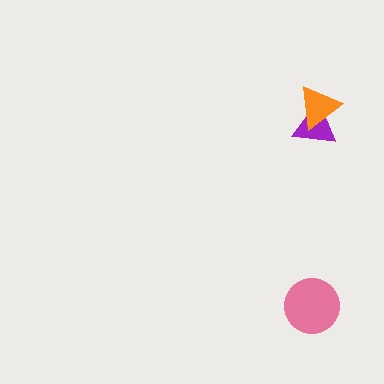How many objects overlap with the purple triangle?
1 object overlaps with the purple triangle.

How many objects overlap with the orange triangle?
1 object overlaps with the orange triangle.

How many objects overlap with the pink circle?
0 objects overlap with the pink circle.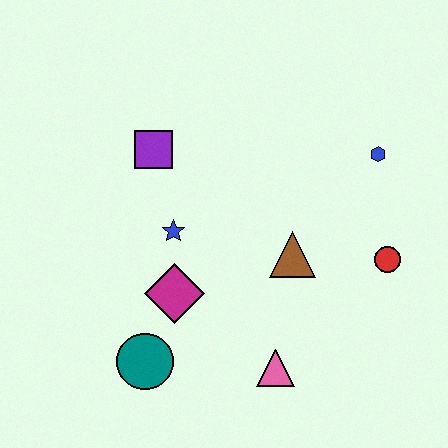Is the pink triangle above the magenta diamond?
No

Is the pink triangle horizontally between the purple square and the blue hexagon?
Yes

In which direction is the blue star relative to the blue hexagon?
The blue star is to the left of the blue hexagon.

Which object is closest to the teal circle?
The magenta diamond is closest to the teal circle.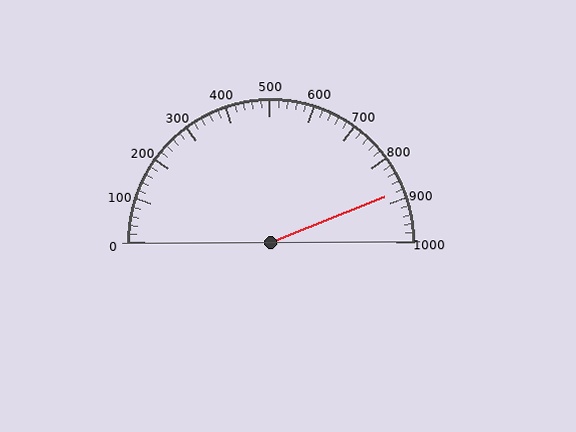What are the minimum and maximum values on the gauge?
The gauge ranges from 0 to 1000.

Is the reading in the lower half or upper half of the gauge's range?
The reading is in the upper half of the range (0 to 1000).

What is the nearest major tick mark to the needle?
The nearest major tick mark is 900.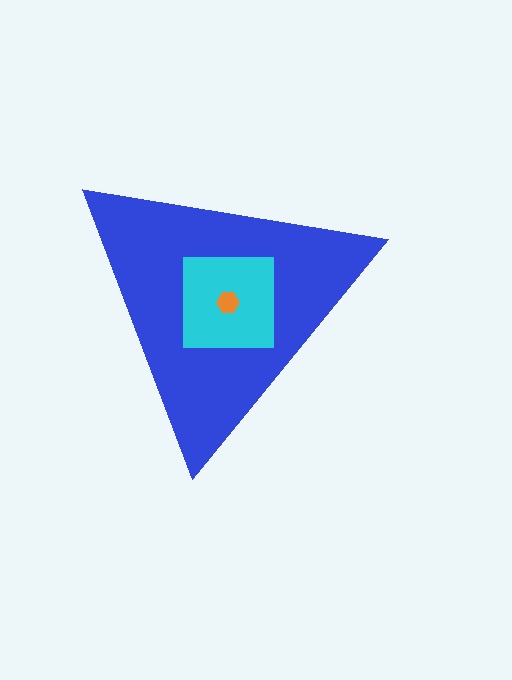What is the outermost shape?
The blue triangle.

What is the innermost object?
The orange hexagon.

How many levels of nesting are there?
3.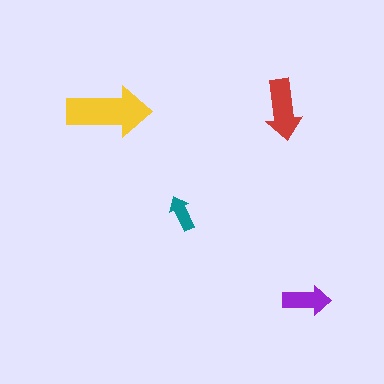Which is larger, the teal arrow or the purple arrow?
The purple one.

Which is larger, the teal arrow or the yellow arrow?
The yellow one.